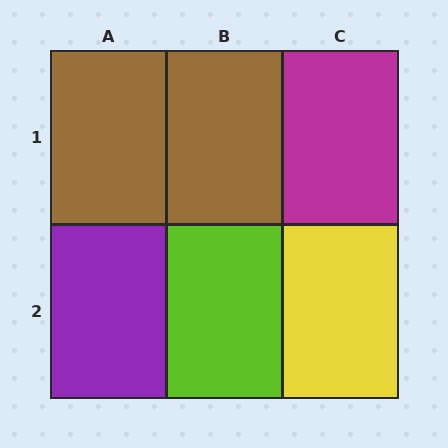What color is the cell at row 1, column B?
Brown.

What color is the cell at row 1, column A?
Brown.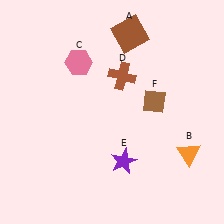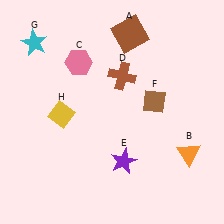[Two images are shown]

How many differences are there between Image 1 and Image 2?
There are 2 differences between the two images.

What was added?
A cyan star (G), a yellow diamond (H) were added in Image 2.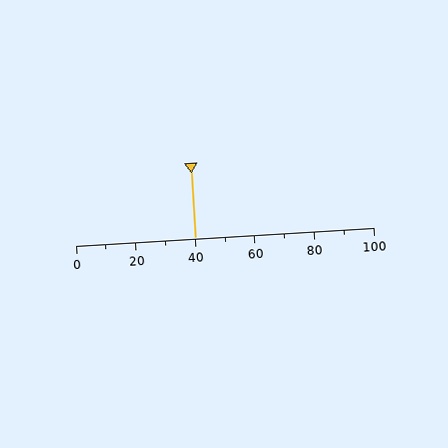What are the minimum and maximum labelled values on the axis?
The axis runs from 0 to 100.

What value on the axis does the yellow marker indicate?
The marker indicates approximately 40.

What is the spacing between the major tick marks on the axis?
The major ticks are spaced 20 apart.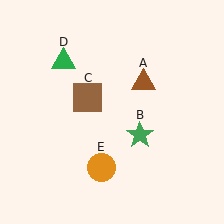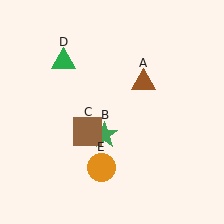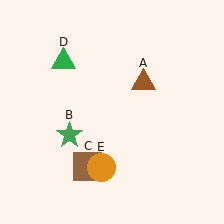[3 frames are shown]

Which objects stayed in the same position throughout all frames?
Brown triangle (object A) and green triangle (object D) and orange circle (object E) remained stationary.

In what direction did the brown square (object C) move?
The brown square (object C) moved down.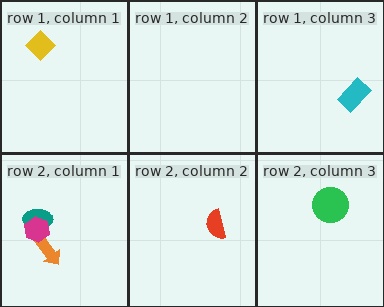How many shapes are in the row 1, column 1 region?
1.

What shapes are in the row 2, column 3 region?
The green circle.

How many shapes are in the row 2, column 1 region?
3.